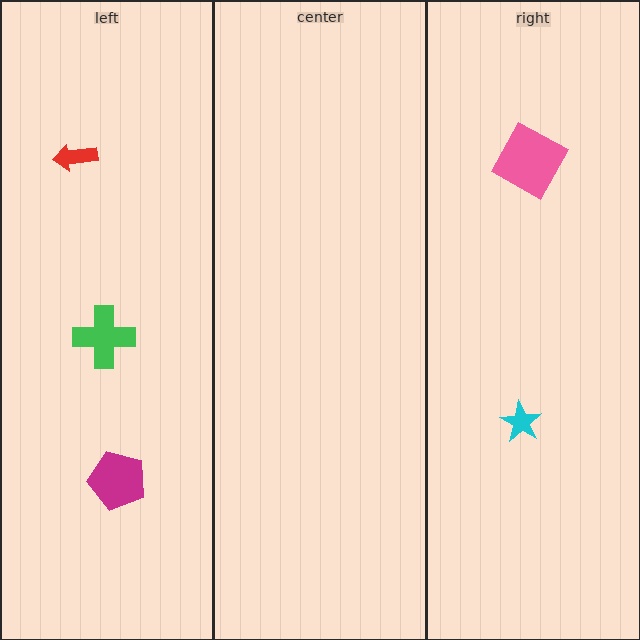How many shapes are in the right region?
2.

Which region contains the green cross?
The left region.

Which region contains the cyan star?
The right region.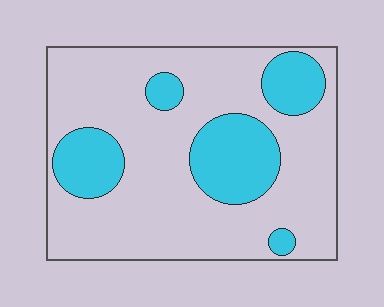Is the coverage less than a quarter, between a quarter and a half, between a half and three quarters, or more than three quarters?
Between a quarter and a half.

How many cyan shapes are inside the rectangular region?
5.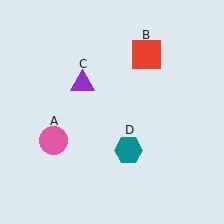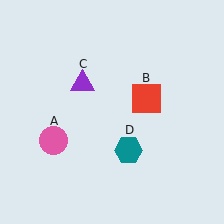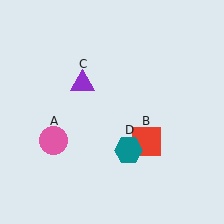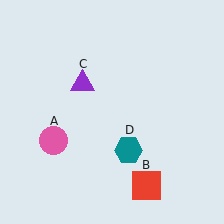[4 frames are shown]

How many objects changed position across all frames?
1 object changed position: red square (object B).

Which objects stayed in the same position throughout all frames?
Pink circle (object A) and purple triangle (object C) and teal hexagon (object D) remained stationary.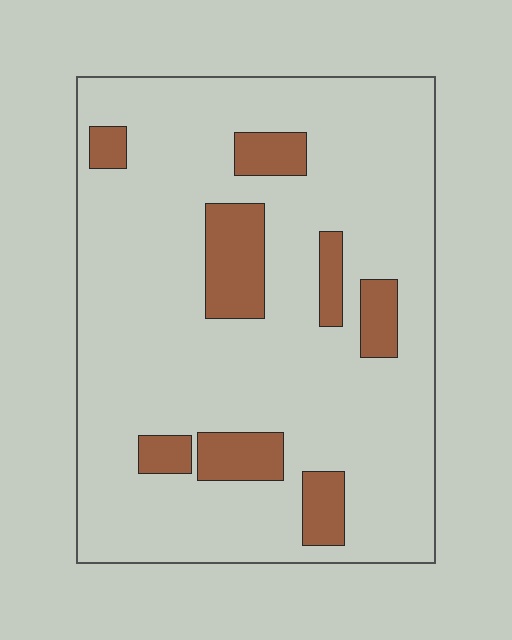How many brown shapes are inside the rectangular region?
8.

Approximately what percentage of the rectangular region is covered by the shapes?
Approximately 15%.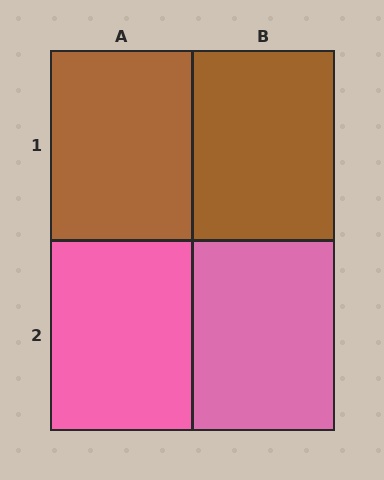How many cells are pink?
2 cells are pink.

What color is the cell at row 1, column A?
Brown.